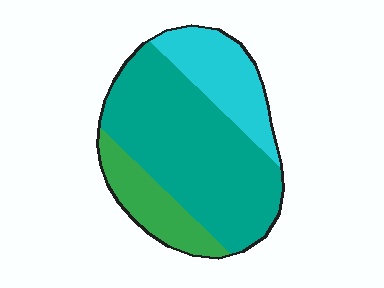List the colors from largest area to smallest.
From largest to smallest: teal, cyan, green.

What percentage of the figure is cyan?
Cyan covers around 20% of the figure.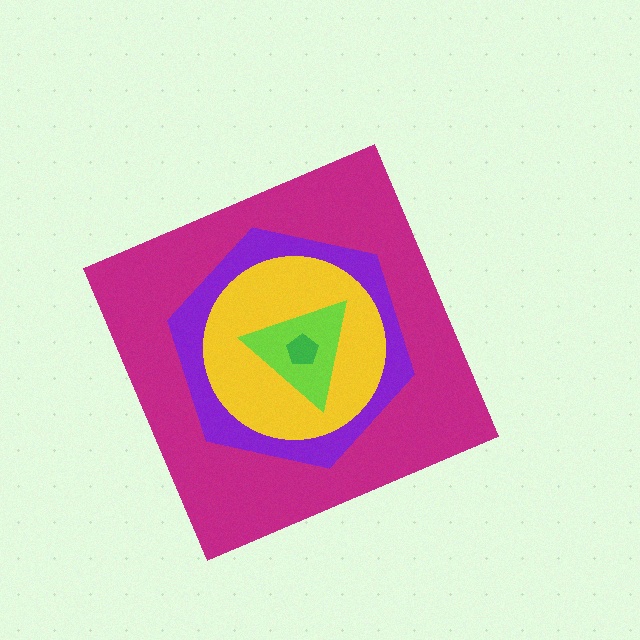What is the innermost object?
The green pentagon.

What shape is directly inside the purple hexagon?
The yellow circle.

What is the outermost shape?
The magenta diamond.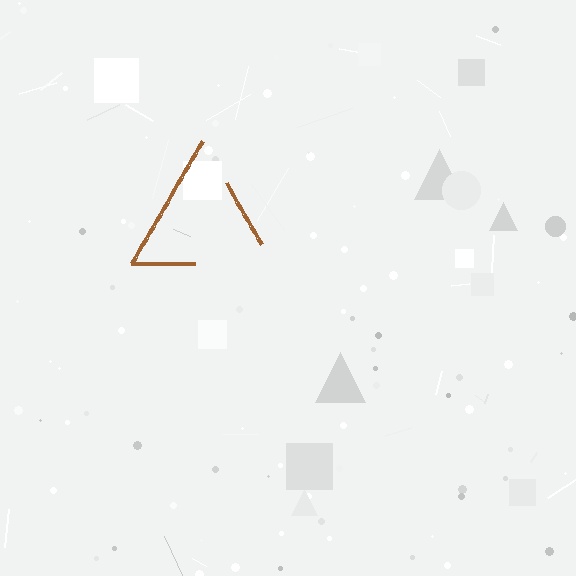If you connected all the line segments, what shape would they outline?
They would outline a triangle.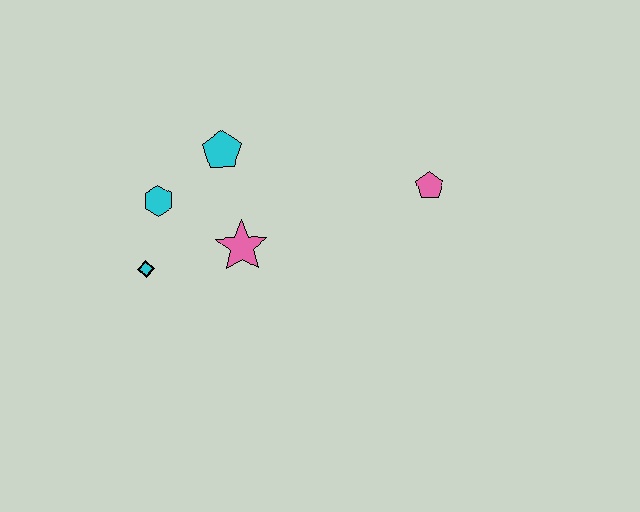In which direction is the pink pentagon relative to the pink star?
The pink pentagon is to the right of the pink star.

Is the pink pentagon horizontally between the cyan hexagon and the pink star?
No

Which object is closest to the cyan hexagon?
The cyan diamond is closest to the cyan hexagon.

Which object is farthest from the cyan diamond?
The pink pentagon is farthest from the cyan diamond.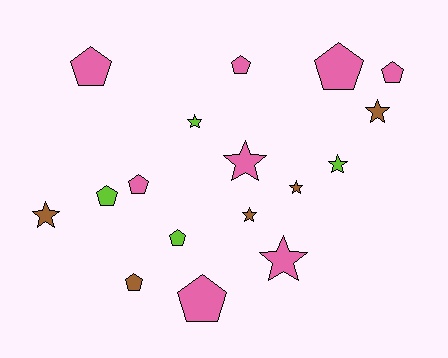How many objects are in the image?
There are 17 objects.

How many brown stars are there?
There are 4 brown stars.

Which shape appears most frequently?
Pentagon, with 9 objects.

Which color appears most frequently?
Pink, with 8 objects.